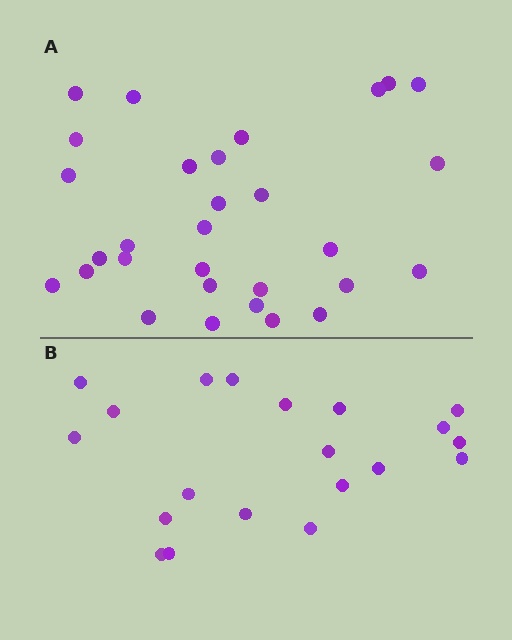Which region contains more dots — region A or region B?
Region A (the top region) has more dots.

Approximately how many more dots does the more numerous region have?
Region A has roughly 10 or so more dots than region B.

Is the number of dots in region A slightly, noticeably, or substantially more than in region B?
Region A has substantially more. The ratio is roughly 1.5 to 1.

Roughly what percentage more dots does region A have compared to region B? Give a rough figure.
About 50% more.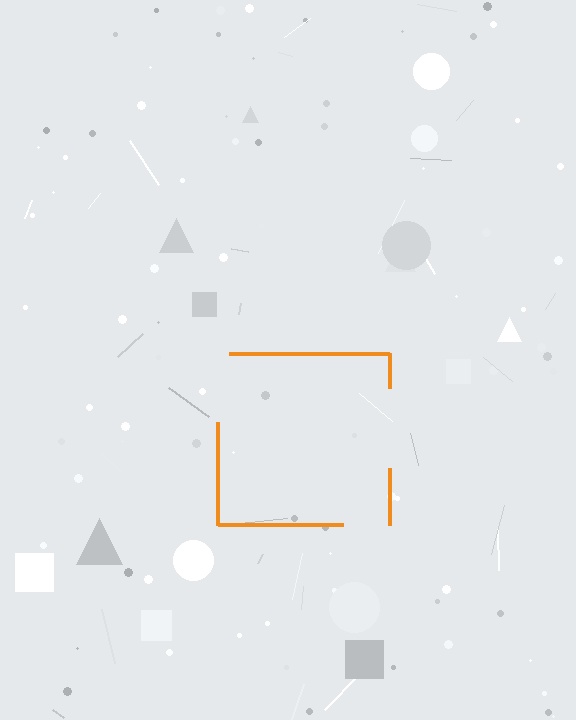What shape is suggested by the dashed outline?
The dashed outline suggests a square.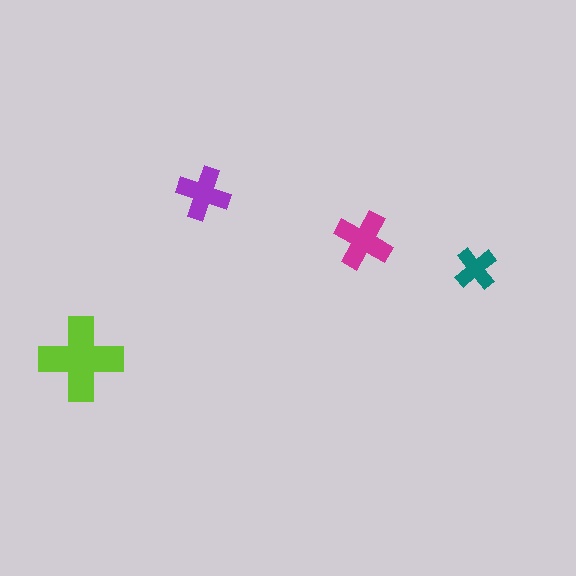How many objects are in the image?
There are 4 objects in the image.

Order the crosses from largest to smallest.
the lime one, the magenta one, the purple one, the teal one.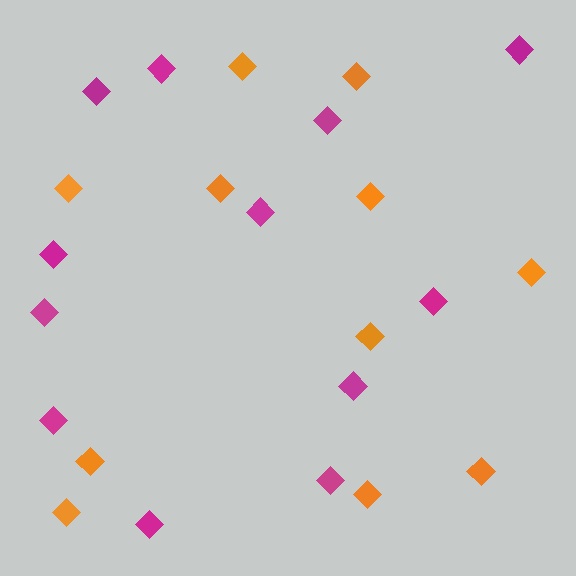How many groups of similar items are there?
There are 2 groups: one group of orange diamonds (11) and one group of magenta diamonds (12).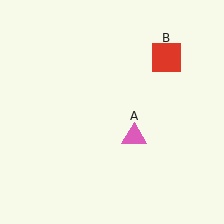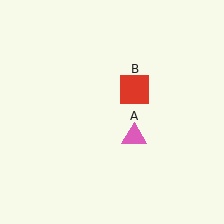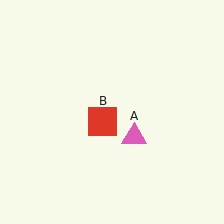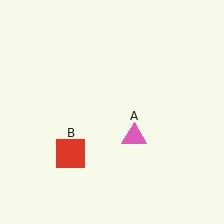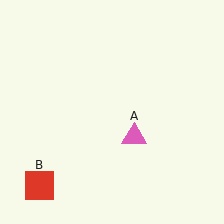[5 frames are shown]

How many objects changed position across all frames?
1 object changed position: red square (object B).